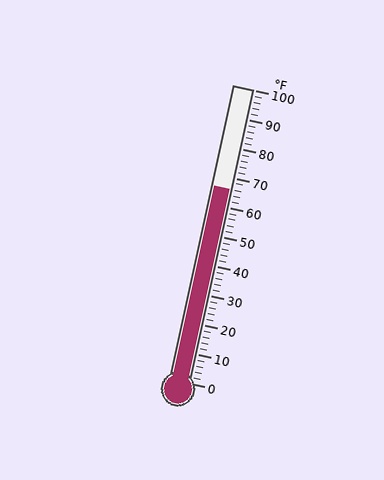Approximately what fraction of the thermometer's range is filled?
The thermometer is filled to approximately 65% of its range.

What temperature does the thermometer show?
The thermometer shows approximately 66°F.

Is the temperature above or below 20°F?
The temperature is above 20°F.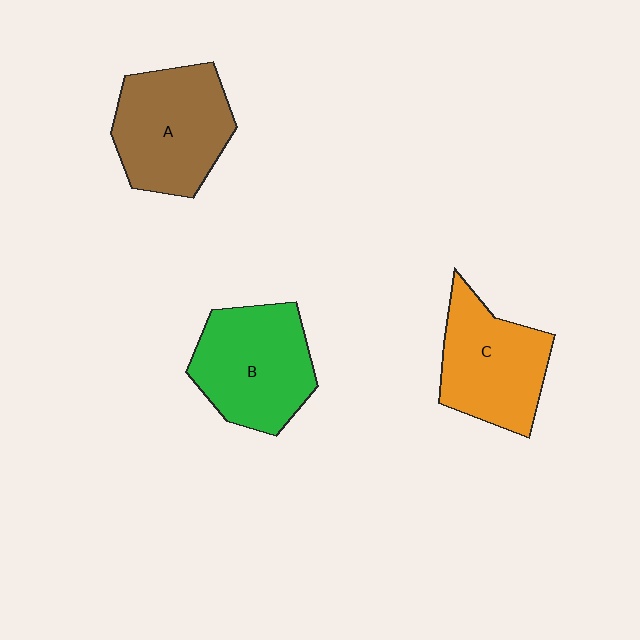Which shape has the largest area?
Shape A (brown).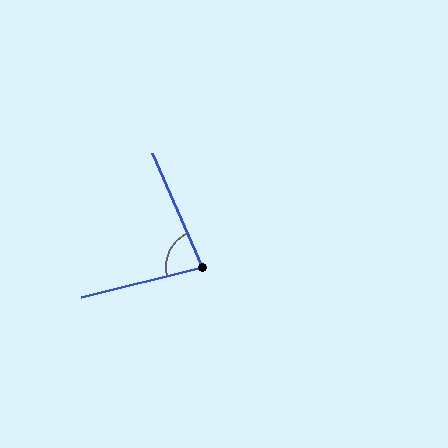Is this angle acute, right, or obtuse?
It is acute.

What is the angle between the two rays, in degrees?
Approximately 80 degrees.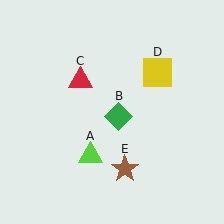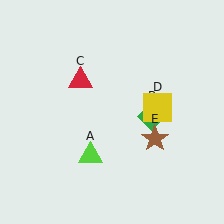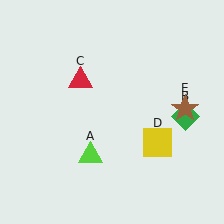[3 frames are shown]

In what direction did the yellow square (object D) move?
The yellow square (object D) moved down.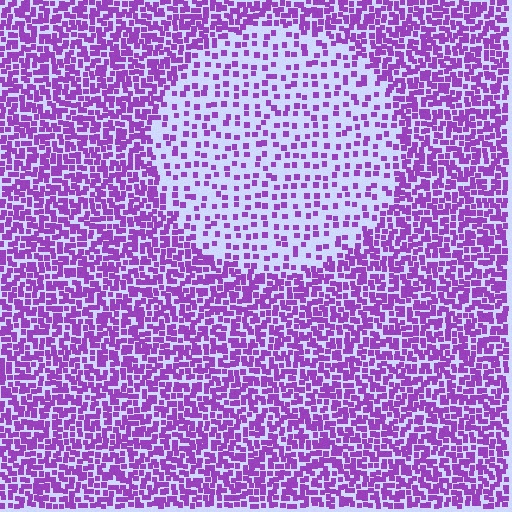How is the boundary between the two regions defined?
The boundary is defined by a change in element density (approximately 2.5x ratio). All elements are the same color, size, and shape.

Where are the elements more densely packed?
The elements are more densely packed outside the circle boundary.